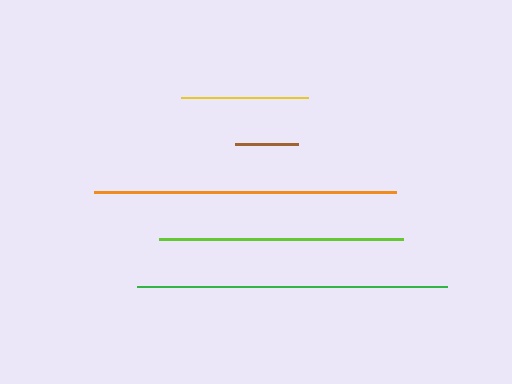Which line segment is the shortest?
The brown line is the shortest at approximately 63 pixels.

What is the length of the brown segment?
The brown segment is approximately 63 pixels long.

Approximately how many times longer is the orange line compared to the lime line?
The orange line is approximately 1.2 times the length of the lime line.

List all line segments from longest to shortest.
From longest to shortest: green, orange, lime, yellow, brown.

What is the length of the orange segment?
The orange segment is approximately 302 pixels long.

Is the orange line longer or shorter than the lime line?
The orange line is longer than the lime line.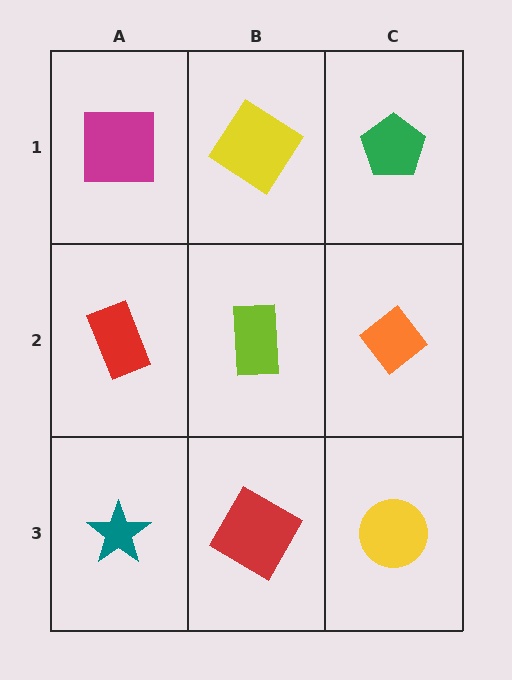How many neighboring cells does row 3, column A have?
2.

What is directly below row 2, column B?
A red diamond.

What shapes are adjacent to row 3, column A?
A red rectangle (row 2, column A), a red diamond (row 3, column B).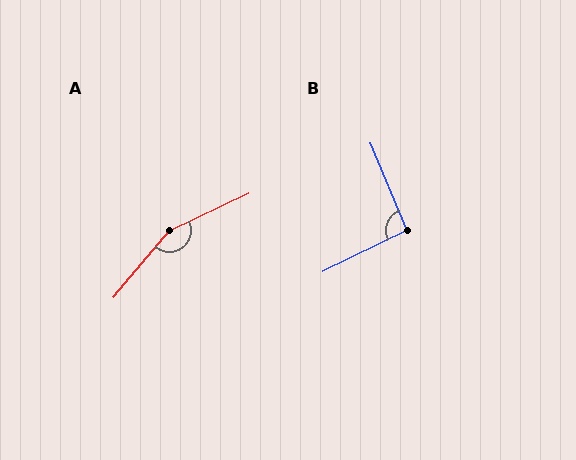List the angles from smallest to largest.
B (94°), A (156°).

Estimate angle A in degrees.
Approximately 156 degrees.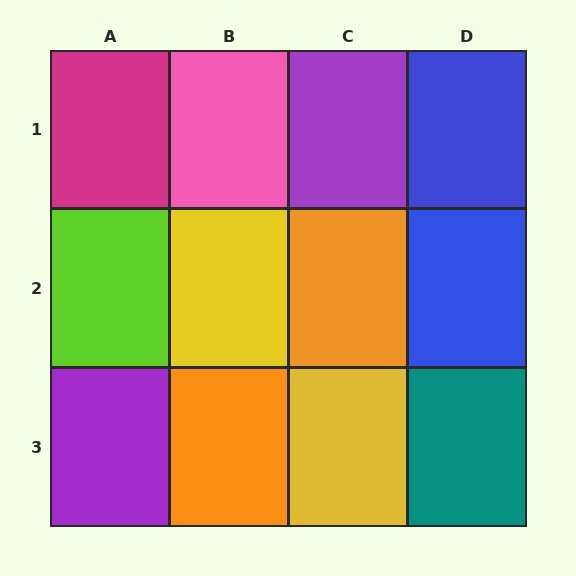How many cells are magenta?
1 cell is magenta.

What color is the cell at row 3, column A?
Purple.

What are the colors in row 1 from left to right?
Magenta, pink, purple, blue.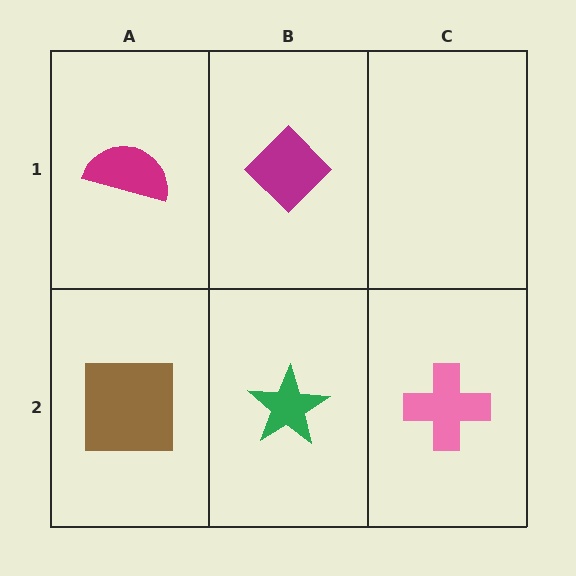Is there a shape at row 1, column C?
No, that cell is empty.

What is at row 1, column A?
A magenta semicircle.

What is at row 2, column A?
A brown square.